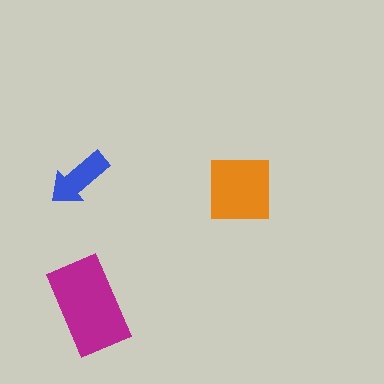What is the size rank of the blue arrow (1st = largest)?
3rd.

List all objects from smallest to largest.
The blue arrow, the orange square, the magenta rectangle.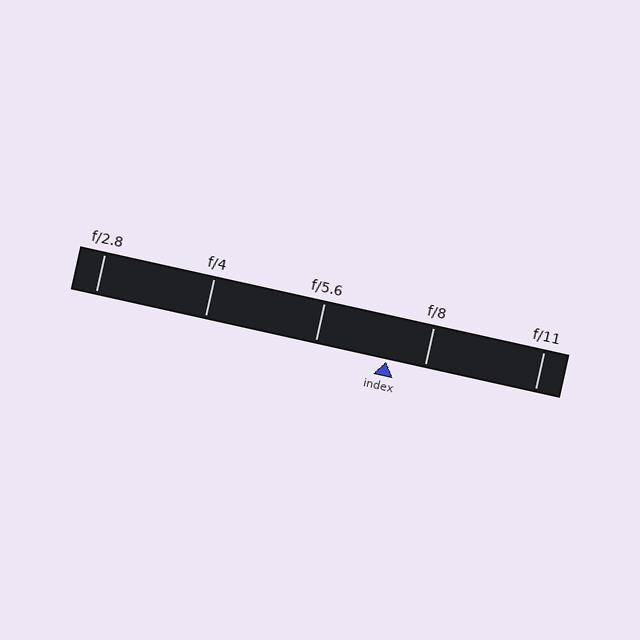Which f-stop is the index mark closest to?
The index mark is closest to f/8.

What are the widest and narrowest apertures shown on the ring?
The widest aperture shown is f/2.8 and the narrowest is f/11.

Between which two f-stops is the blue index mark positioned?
The index mark is between f/5.6 and f/8.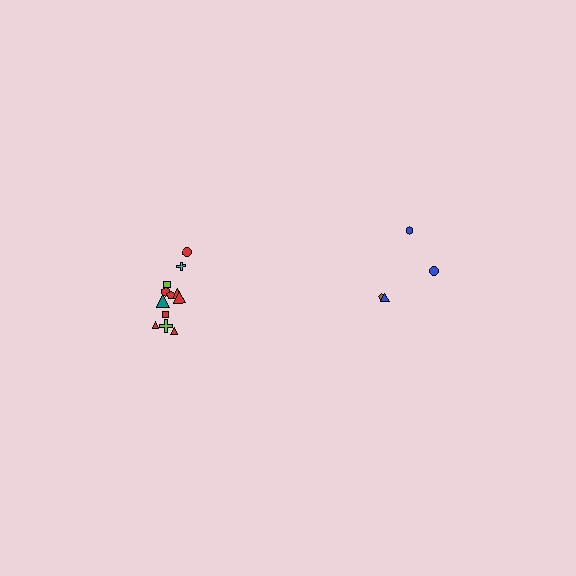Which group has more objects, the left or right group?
The left group.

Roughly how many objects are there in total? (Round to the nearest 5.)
Roughly 15 objects in total.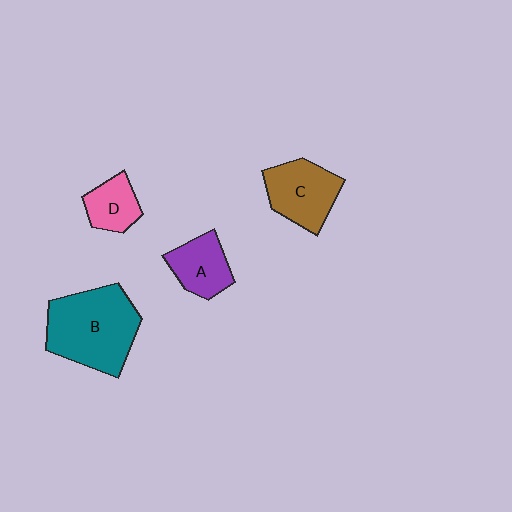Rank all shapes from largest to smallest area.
From largest to smallest: B (teal), C (brown), A (purple), D (pink).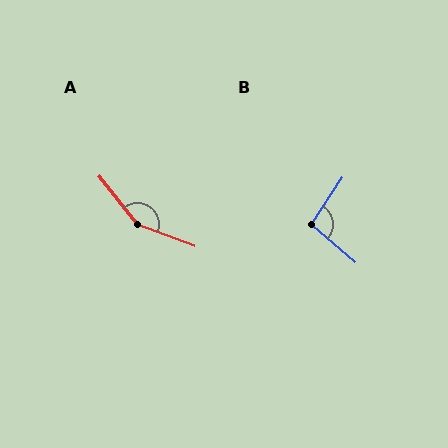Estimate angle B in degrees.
Approximately 97 degrees.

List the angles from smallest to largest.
B (97°), A (149°).